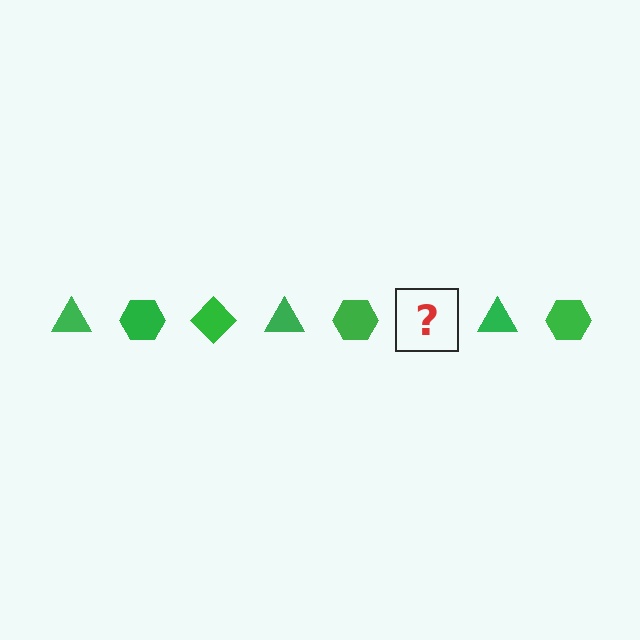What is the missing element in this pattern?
The missing element is a green diamond.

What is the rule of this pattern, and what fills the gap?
The rule is that the pattern cycles through triangle, hexagon, diamond shapes in green. The gap should be filled with a green diamond.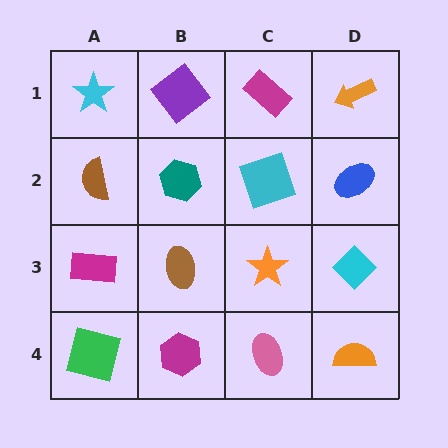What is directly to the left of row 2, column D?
A cyan square.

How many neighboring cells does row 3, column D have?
3.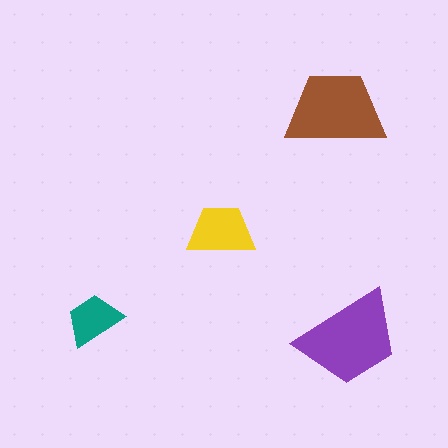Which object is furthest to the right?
The purple trapezoid is rightmost.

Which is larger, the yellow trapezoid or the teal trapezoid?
The yellow one.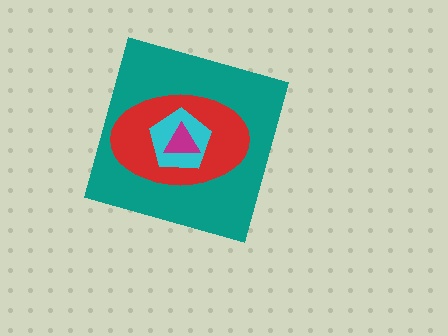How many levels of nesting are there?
4.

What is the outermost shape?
The teal diamond.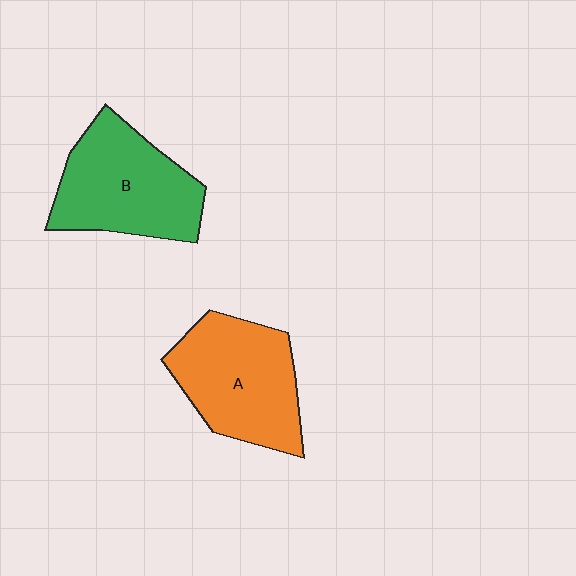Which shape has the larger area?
Shape B (green).